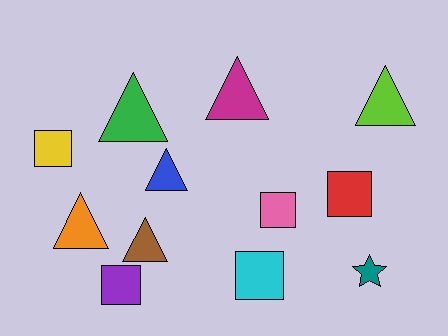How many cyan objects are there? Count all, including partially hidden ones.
There is 1 cyan object.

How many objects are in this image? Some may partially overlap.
There are 12 objects.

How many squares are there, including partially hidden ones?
There are 5 squares.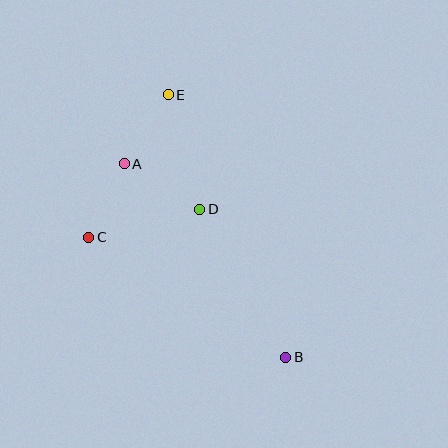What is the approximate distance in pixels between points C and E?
The distance between C and E is approximately 163 pixels.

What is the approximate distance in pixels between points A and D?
The distance between A and D is approximately 88 pixels.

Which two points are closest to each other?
Points A and C are closest to each other.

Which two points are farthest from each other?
Points B and E are farthest from each other.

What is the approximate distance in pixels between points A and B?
The distance between A and B is approximately 252 pixels.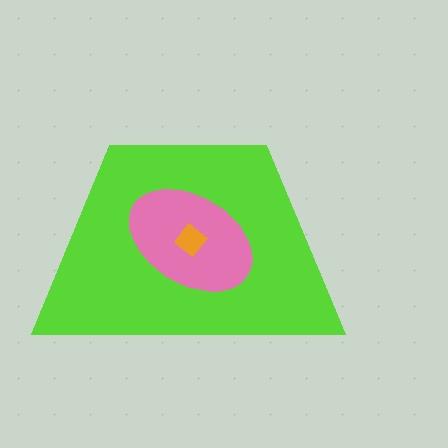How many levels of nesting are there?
3.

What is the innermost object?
The orange diamond.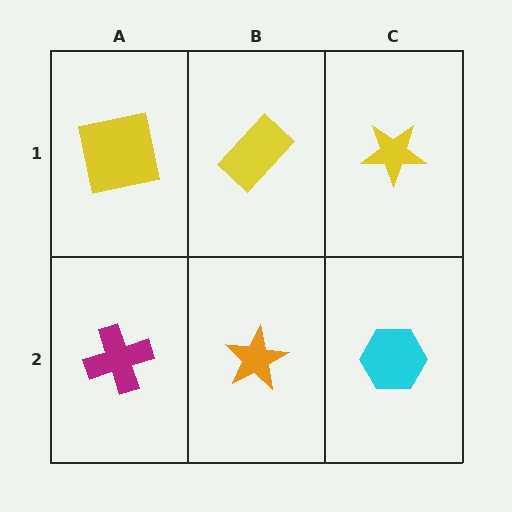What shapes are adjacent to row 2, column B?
A yellow rectangle (row 1, column B), a magenta cross (row 2, column A), a cyan hexagon (row 2, column C).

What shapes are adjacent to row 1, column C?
A cyan hexagon (row 2, column C), a yellow rectangle (row 1, column B).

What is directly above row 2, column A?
A yellow square.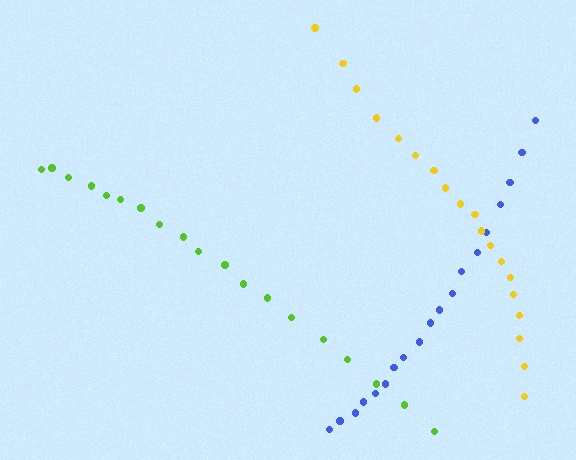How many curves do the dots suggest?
There are 3 distinct paths.